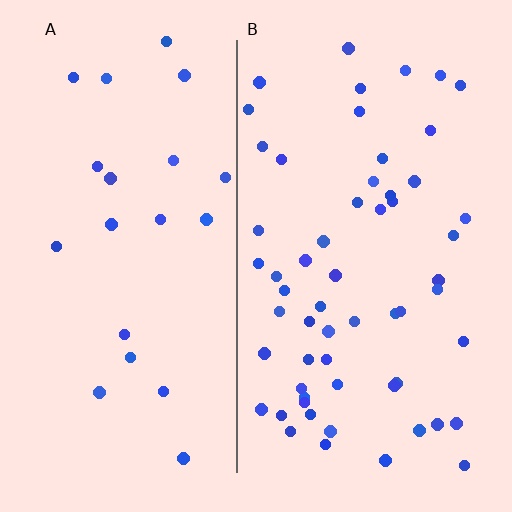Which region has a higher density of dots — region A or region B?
B (the right).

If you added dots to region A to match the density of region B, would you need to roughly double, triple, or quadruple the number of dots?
Approximately triple.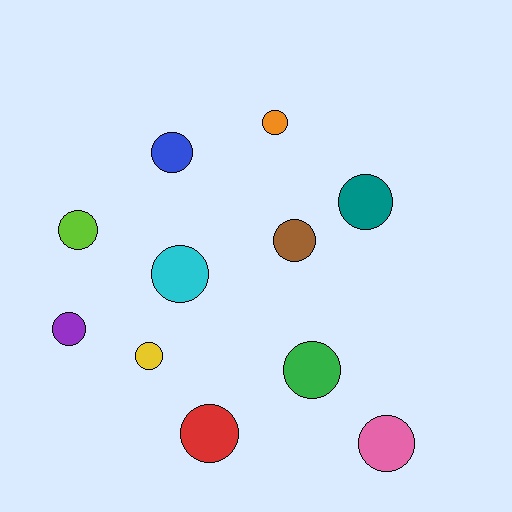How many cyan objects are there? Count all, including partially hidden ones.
There is 1 cyan object.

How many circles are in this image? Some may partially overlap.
There are 11 circles.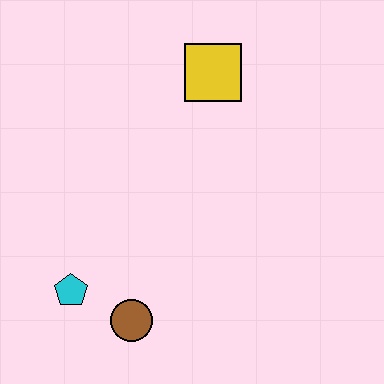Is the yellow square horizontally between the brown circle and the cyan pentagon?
No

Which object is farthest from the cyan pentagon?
The yellow square is farthest from the cyan pentagon.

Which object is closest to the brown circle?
The cyan pentagon is closest to the brown circle.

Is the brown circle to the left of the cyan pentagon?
No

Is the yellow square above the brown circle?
Yes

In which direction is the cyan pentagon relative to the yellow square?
The cyan pentagon is below the yellow square.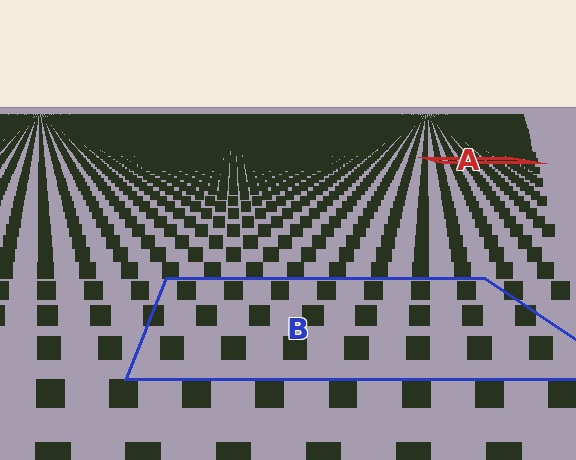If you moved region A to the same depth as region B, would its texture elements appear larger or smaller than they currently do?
They would appear larger. At a closer depth, the same texture elements are projected at a bigger on-screen size.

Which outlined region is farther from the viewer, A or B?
Region A is farther from the viewer — the texture elements inside it appear smaller and more densely packed.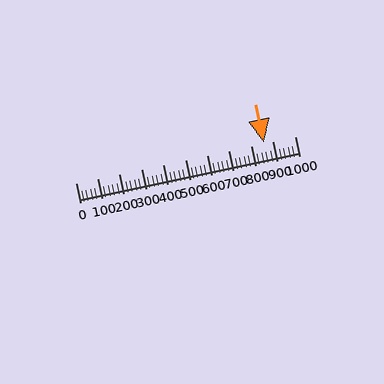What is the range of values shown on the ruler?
The ruler shows values from 0 to 1000.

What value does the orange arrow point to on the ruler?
The orange arrow points to approximately 859.